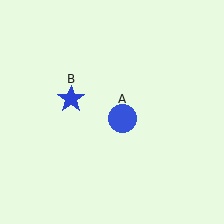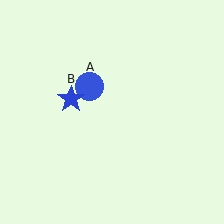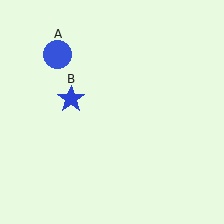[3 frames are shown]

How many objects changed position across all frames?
1 object changed position: blue circle (object A).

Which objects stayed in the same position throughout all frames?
Blue star (object B) remained stationary.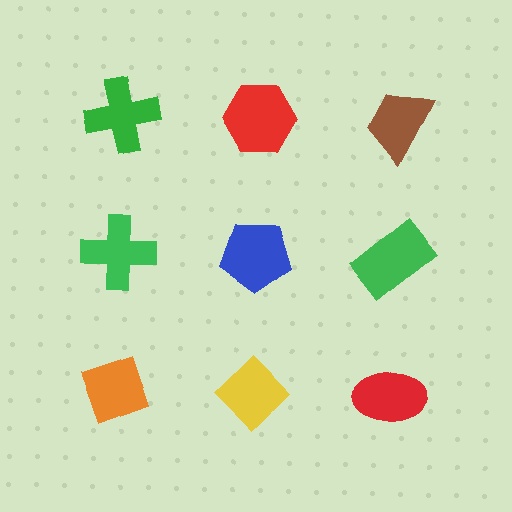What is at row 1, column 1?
A green cross.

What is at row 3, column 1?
An orange diamond.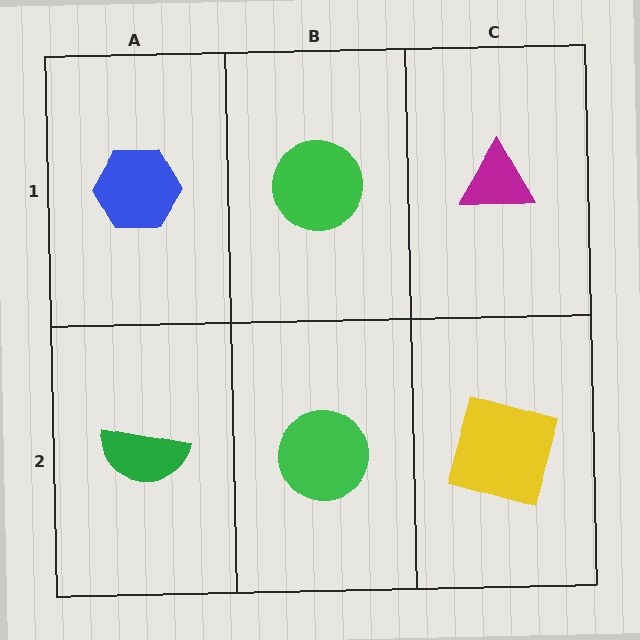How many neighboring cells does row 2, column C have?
2.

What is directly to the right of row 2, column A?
A green circle.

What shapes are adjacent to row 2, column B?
A green circle (row 1, column B), a green semicircle (row 2, column A), a yellow square (row 2, column C).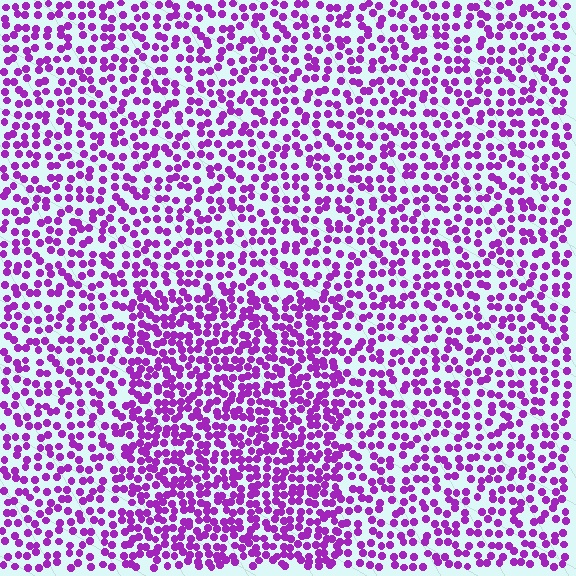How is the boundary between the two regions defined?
The boundary is defined by a change in element density (approximately 1.6x ratio). All elements are the same color, size, and shape.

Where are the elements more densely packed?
The elements are more densely packed inside the rectangle boundary.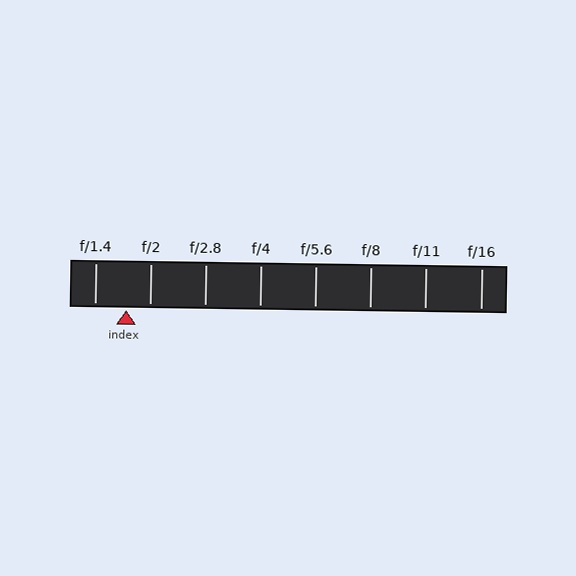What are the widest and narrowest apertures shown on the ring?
The widest aperture shown is f/1.4 and the narrowest is f/16.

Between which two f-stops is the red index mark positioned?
The index mark is between f/1.4 and f/2.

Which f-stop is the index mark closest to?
The index mark is closest to f/2.